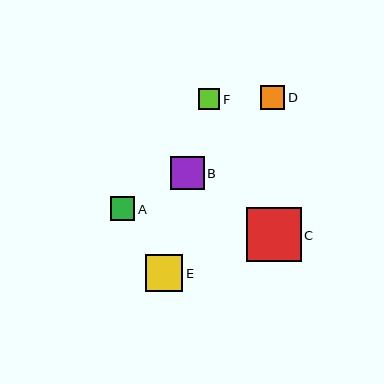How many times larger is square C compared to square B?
Square C is approximately 1.6 times the size of square B.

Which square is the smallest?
Square F is the smallest with a size of approximately 22 pixels.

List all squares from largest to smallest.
From largest to smallest: C, E, B, D, A, F.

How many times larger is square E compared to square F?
Square E is approximately 1.7 times the size of square F.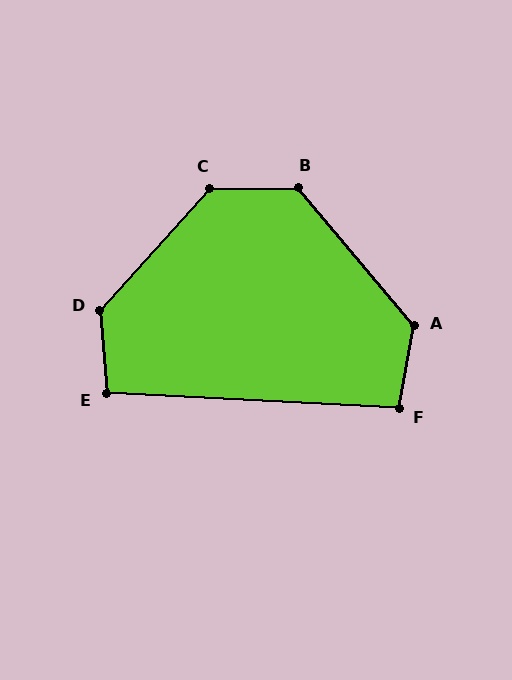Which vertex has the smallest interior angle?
F, at approximately 97 degrees.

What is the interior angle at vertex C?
Approximately 133 degrees (obtuse).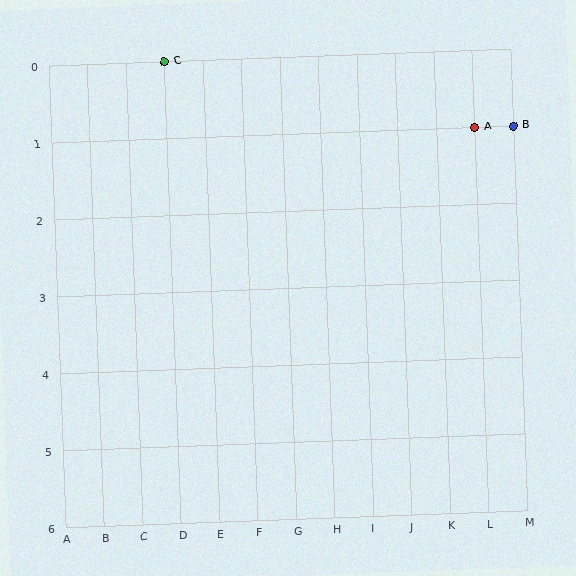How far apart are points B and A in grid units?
Points B and A are 1 column apart.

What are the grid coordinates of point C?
Point C is at grid coordinates (D, 0).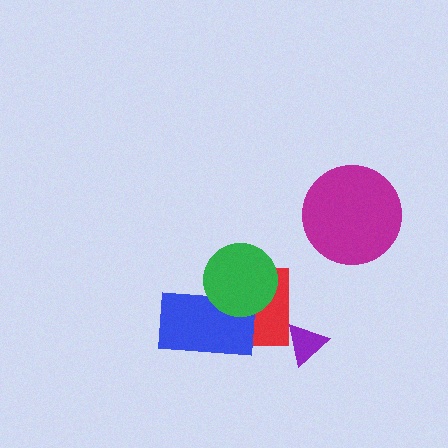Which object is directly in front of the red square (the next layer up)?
The blue rectangle is directly in front of the red square.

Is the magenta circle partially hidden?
No, no other shape covers it.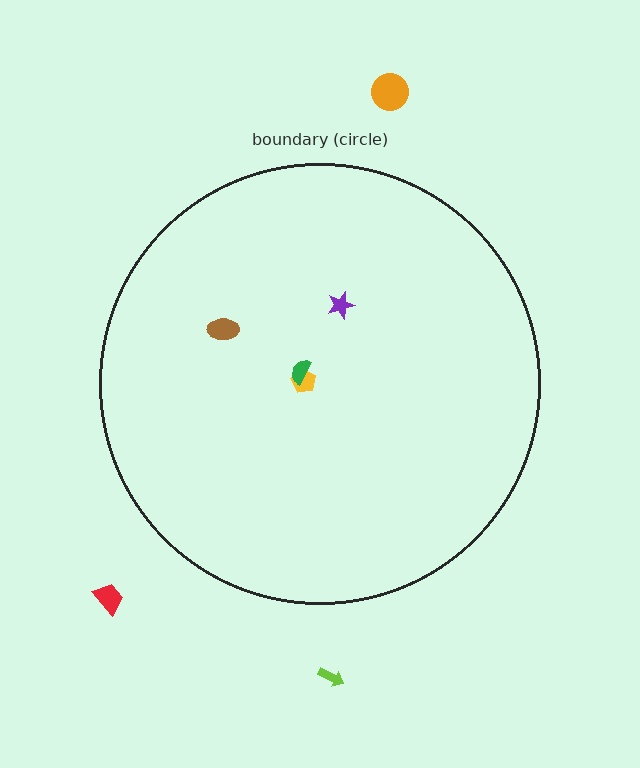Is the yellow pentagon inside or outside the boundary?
Inside.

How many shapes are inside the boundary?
4 inside, 3 outside.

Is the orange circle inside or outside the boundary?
Outside.